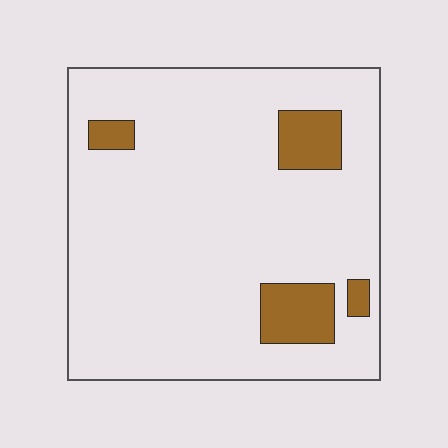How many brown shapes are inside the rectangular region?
4.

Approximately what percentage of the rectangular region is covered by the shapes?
Approximately 10%.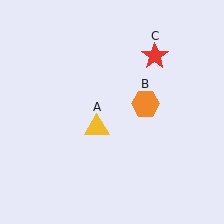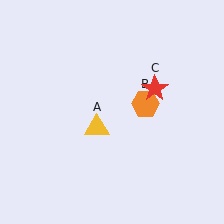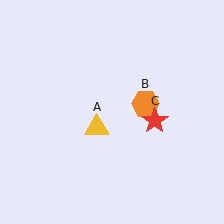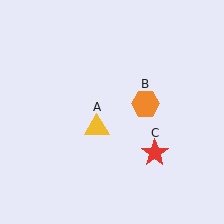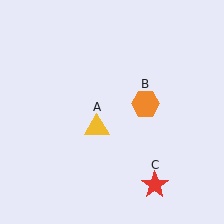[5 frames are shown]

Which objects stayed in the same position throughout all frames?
Yellow triangle (object A) and orange hexagon (object B) remained stationary.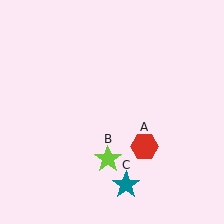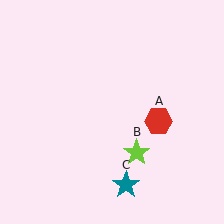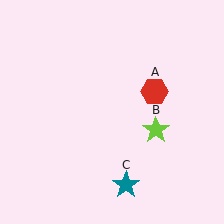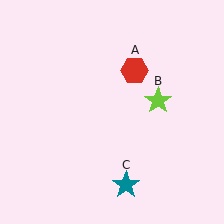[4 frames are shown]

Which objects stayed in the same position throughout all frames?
Teal star (object C) remained stationary.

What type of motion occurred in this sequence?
The red hexagon (object A), lime star (object B) rotated counterclockwise around the center of the scene.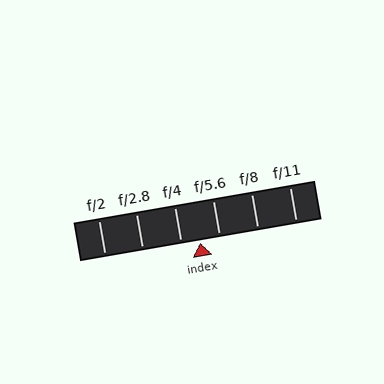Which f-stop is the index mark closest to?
The index mark is closest to f/4.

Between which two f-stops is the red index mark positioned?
The index mark is between f/4 and f/5.6.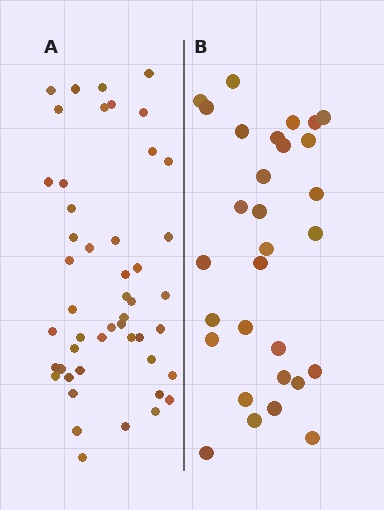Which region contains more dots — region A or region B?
Region A (the left region) has more dots.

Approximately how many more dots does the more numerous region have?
Region A has approximately 20 more dots than region B.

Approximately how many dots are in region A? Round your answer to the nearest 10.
About 50 dots. (The exact count is 48, which rounds to 50.)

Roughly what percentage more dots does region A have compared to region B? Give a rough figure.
About 60% more.